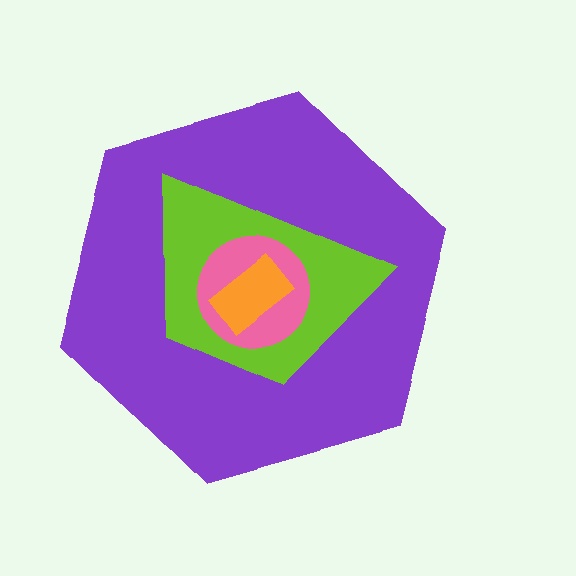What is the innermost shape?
The orange rectangle.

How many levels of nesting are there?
4.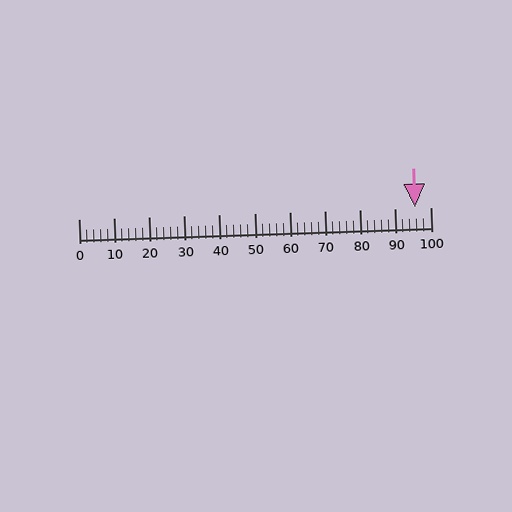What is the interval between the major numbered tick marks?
The major tick marks are spaced 10 units apart.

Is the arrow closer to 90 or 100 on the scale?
The arrow is closer to 100.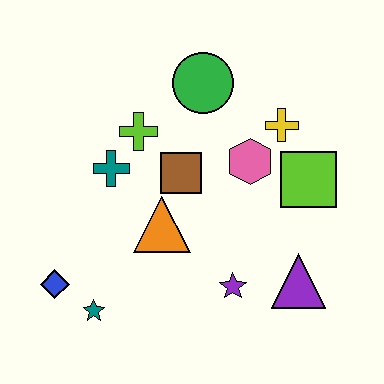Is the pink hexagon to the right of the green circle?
Yes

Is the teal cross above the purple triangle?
Yes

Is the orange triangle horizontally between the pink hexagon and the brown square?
No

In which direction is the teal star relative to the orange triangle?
The teal star is below the orange triangle.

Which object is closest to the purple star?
The purple triangle is closest to the purple star.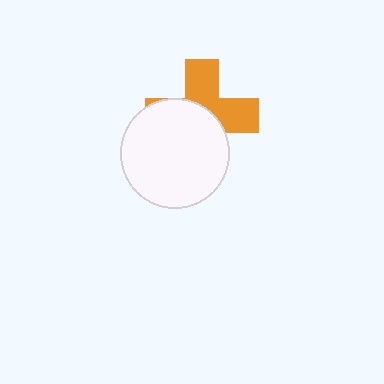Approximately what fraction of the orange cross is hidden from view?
Roughly 54% of the orange cross is hidden behind the white circle.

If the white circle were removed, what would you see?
You would see the complete orange cross.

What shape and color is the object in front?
The object in front is a white circle.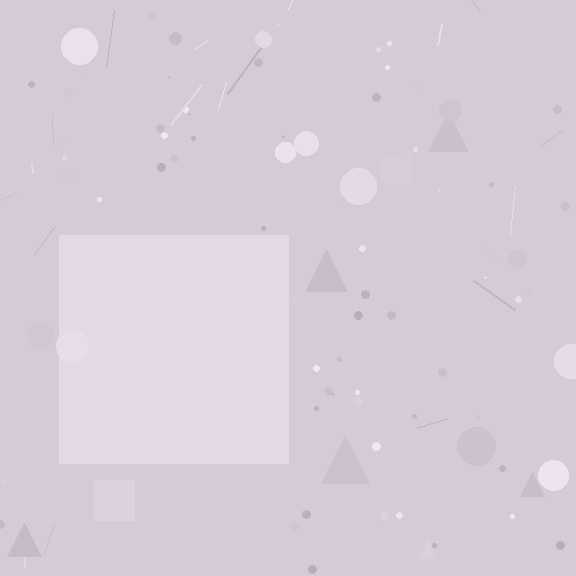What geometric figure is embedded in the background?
A square is embedded in the background.